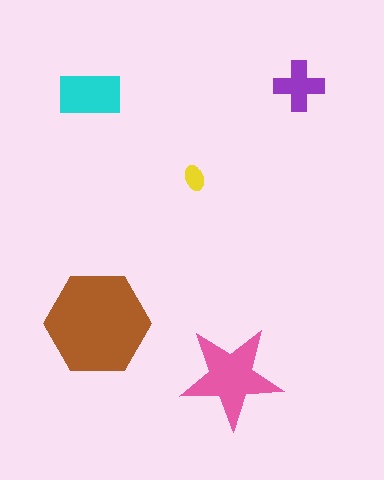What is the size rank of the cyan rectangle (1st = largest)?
3rd.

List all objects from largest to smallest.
The brown hexagon, the pink star, the cyan rectangle, the purple cross, the yellow ellipse.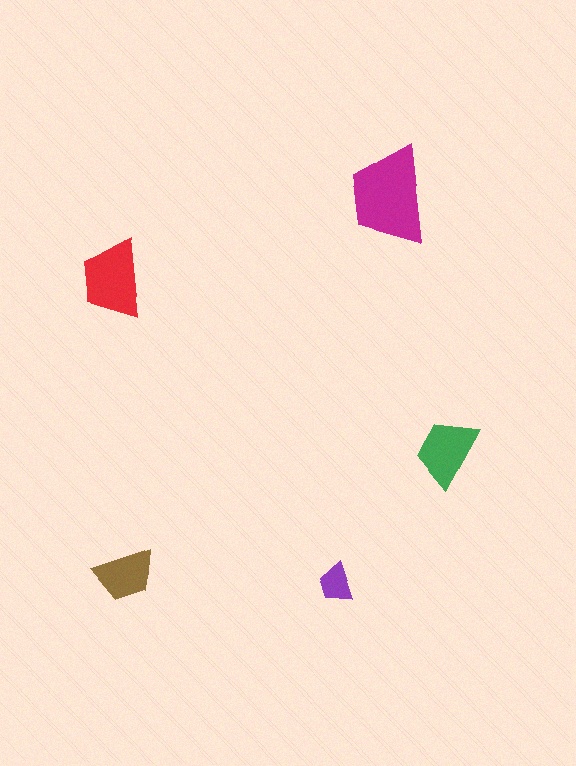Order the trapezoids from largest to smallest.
the magenta one, the red one, the green one, the brown one, the purple one.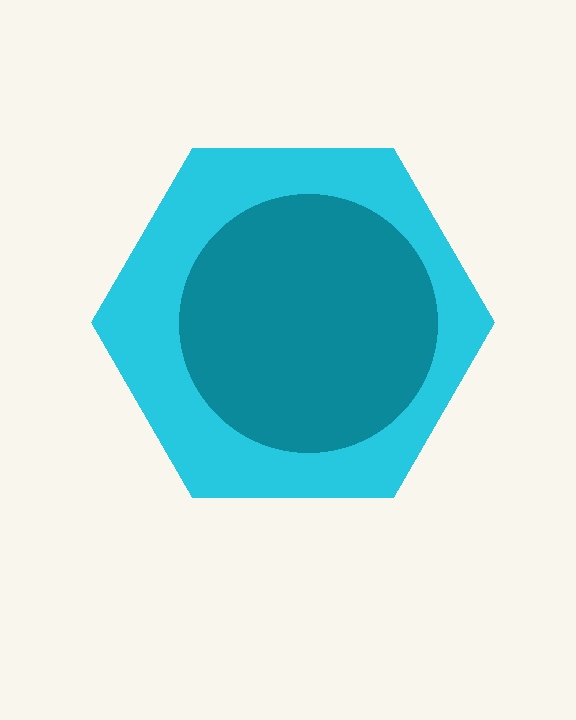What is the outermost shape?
The cyan hexagon.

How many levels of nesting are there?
2.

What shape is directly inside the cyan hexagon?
The teal circle.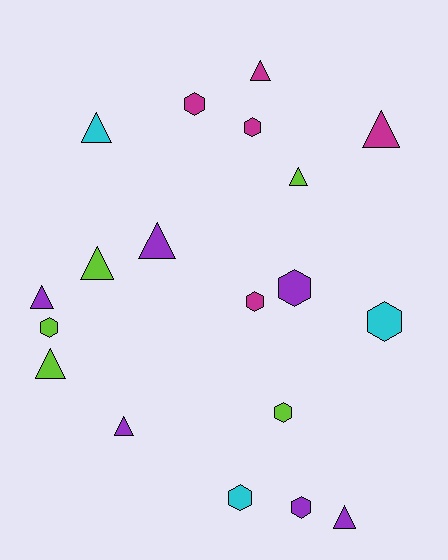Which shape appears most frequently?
Triangle, with 10 objects.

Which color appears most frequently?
Purple, with 6 objects.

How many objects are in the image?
There are 19 objects.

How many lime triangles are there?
There are 3 lime triangles.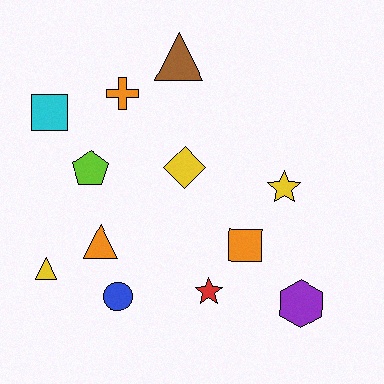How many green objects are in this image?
There are no green objects.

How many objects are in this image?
There are 12 objects.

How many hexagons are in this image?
There is 1 hexagon.